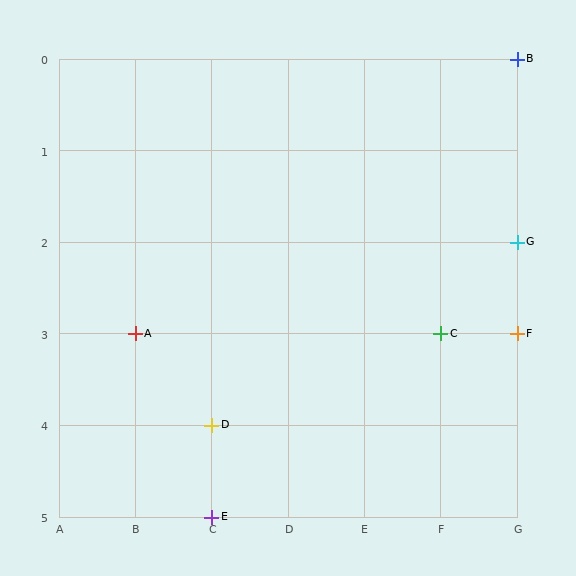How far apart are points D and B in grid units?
Points D and B are 4 columns and 4 rows apart (about 5.7 grid units diagonally).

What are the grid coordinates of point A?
Point A is at grid coordinates (B, 3).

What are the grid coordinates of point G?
Point G is at grid coordinates (G, 2).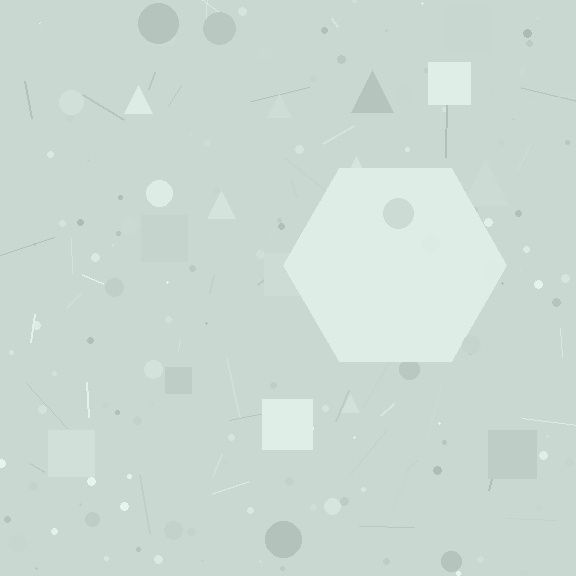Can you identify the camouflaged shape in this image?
The camouflaged shape is a hexagon.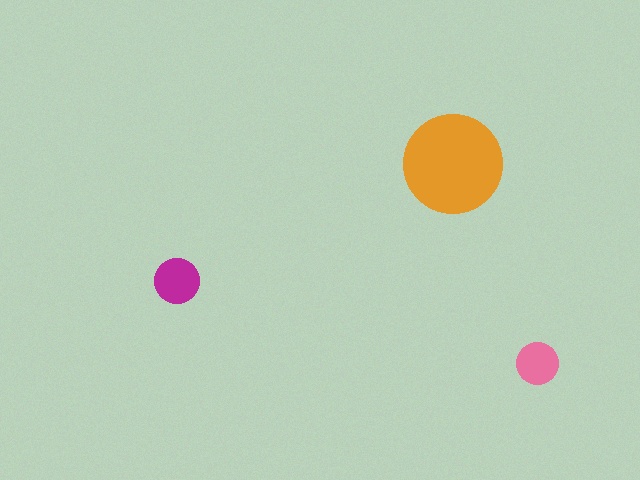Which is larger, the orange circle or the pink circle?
The orange one.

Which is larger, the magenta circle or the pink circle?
The magenta one.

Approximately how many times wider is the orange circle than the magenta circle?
About 2 times wider.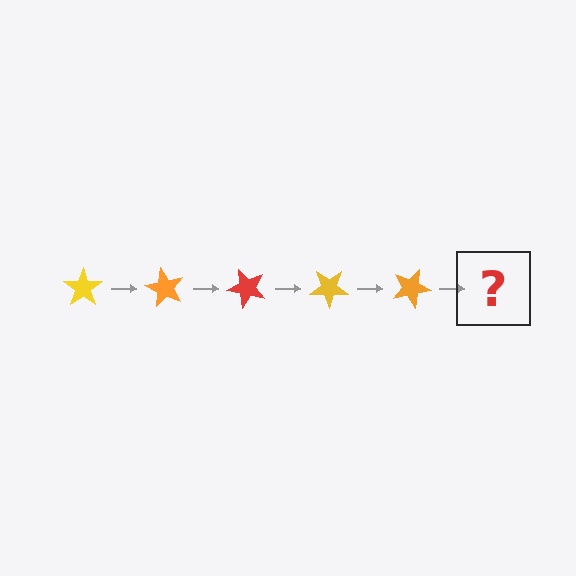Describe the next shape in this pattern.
It should be a red star, rotated 300 degrees from the start.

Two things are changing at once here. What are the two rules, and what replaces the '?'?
The two rules are that it rotates 60 degrees each step and the color cycles through yellow, orange, and red. The '?' should be a red star, rotated 300 degrees from the start.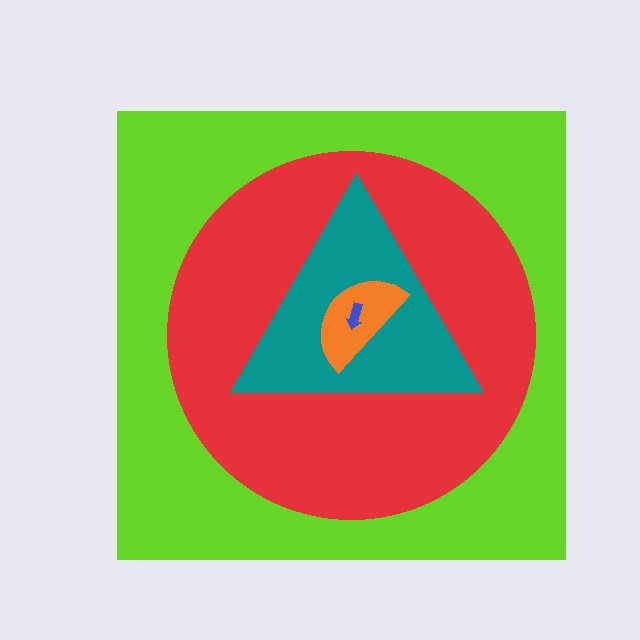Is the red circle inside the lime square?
Yes.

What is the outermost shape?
The lime square.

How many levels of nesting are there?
5.